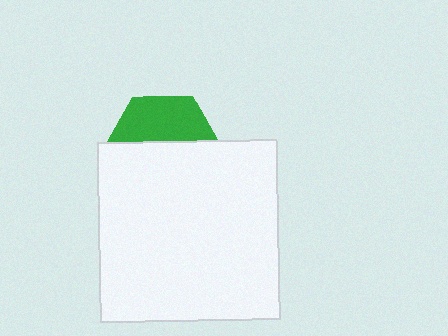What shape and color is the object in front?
The object in front is a white square.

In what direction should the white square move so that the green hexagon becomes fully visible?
The white square should move down. That is the shortest direction to clear the overlap and leave the green hexagon fully visible.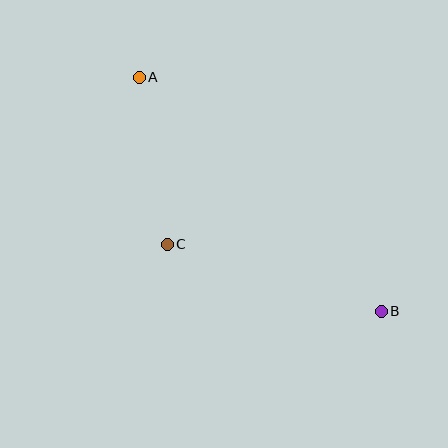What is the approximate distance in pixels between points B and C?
The distance between B and C is approximately 224 pixels.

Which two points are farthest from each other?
Points A and B are farthest from each other.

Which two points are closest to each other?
Points A and C are closest to each other.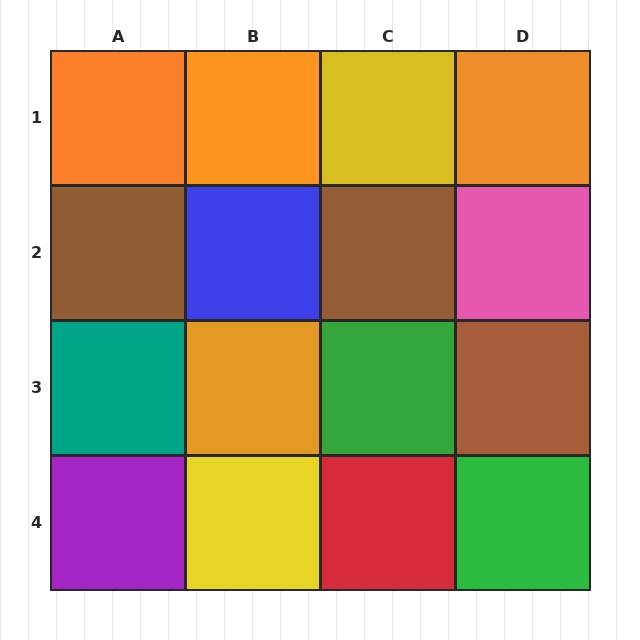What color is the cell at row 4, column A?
Purple.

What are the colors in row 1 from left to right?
Orange, orange, yellow, orange.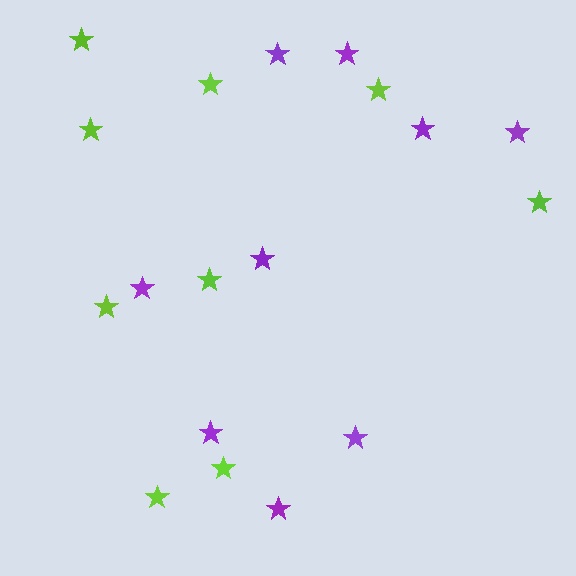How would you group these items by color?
There are 2 groups: one group of lime stars (9) and one group of purple stars (9).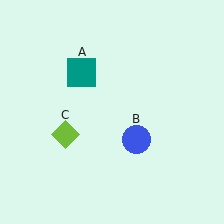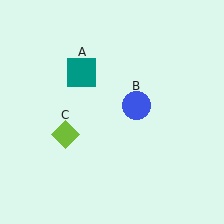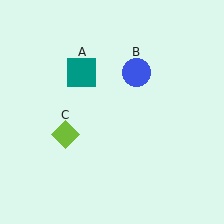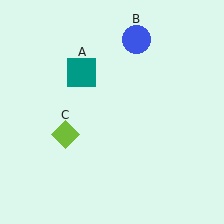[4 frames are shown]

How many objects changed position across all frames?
1 object changed position: blue circle (object B).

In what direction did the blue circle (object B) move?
The blue circle (object B) moved up.